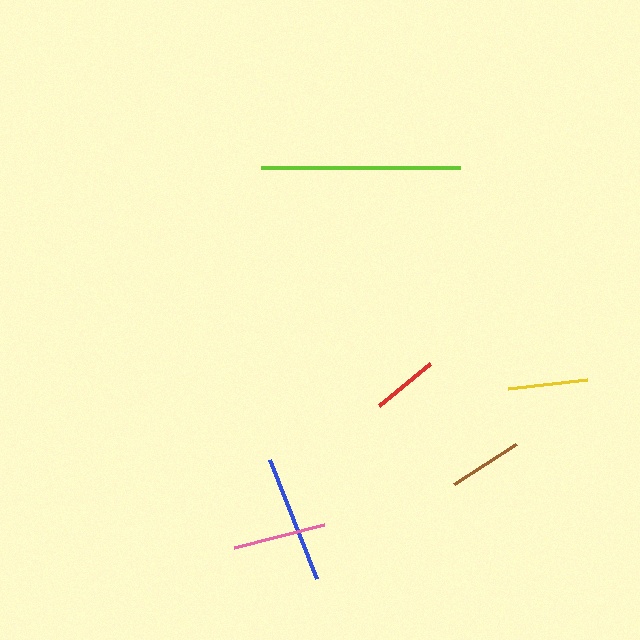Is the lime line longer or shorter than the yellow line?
The lime line is longer than the yellow line.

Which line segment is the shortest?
The red line is the shortest at approximately 66 pixels.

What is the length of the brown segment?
The brown segment is approximately 74 pixels long.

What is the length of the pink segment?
The pink segment is approximately 93 pixels long.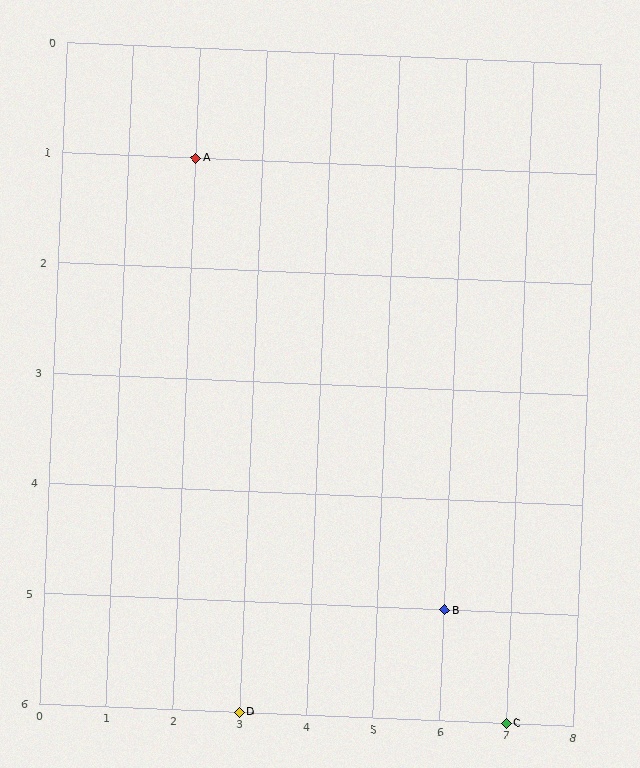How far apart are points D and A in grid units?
Points D and A are 1 column and 5 rows apart (about 5.1 grid units diagonally).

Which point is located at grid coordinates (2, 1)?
Point A is at (2, 1).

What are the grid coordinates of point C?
Point C is at grid coordinates (7, 6).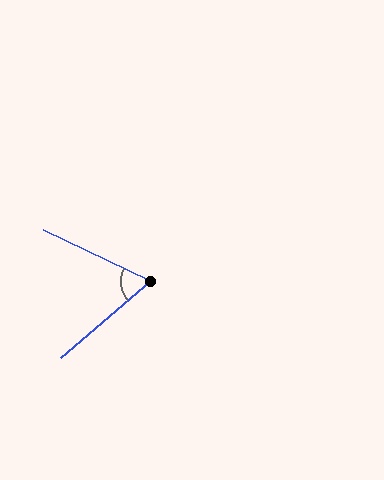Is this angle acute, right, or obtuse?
It is acute.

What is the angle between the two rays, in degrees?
Approximately 66 degrees.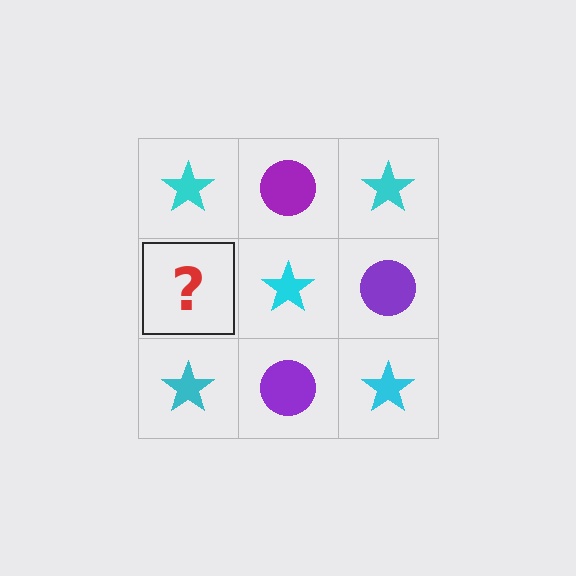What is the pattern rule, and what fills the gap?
The rule is that it alternates cyan star and purple circle in a checkerboard pattern. The gap should be filled with a purple circle.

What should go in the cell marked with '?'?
The missing cell should contain a purple circle.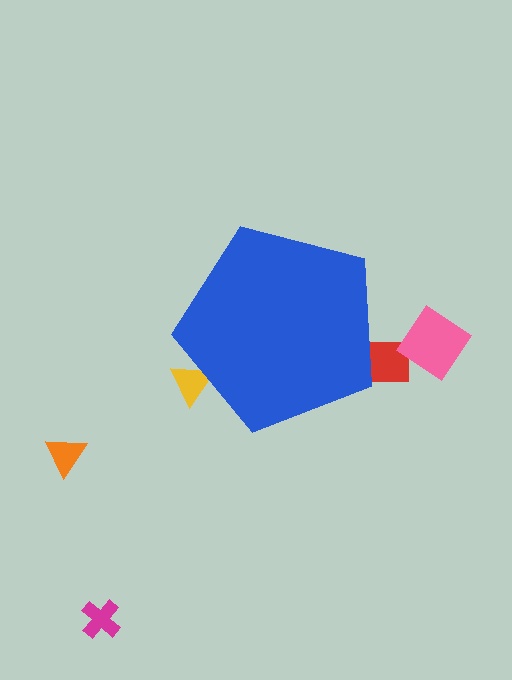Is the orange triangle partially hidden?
No, the orange triangle is fully visible.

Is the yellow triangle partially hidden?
Yes, the yellow triangle is partially hidden behind the blue pentagon.